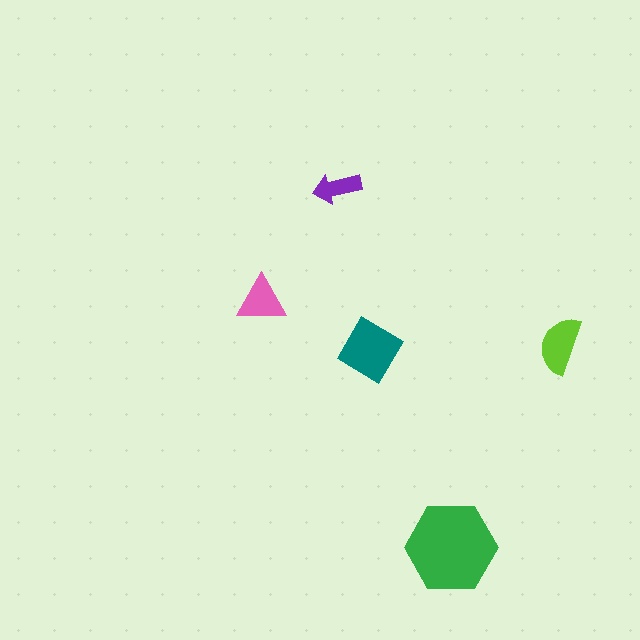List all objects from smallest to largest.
The purple arrow, the pink triangle, the lime semicircle, the teal diamond, the green hexagon.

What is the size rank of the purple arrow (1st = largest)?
5th.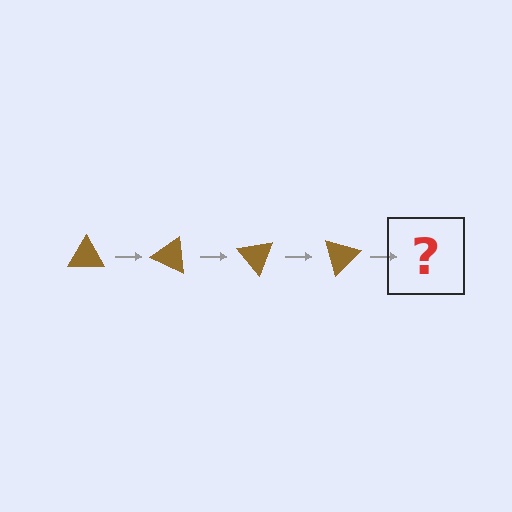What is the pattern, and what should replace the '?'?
The pattern is that the triangle rotates 25 degrees each step. The '?' should be a brown triangle rotated 100 degrees.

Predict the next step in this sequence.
The next step is a brown triangle rotated 100 degrees.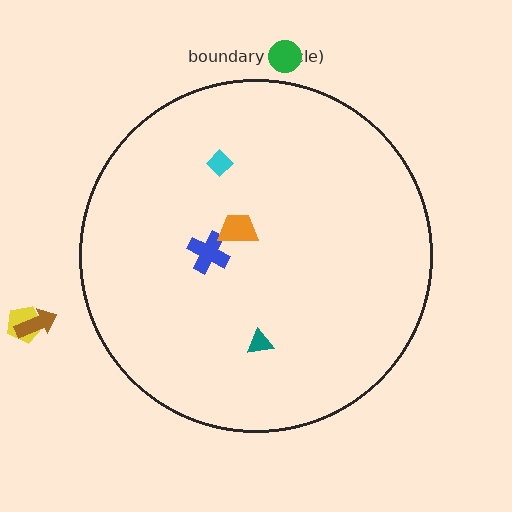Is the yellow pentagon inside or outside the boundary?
Outside.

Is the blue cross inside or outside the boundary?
Inside.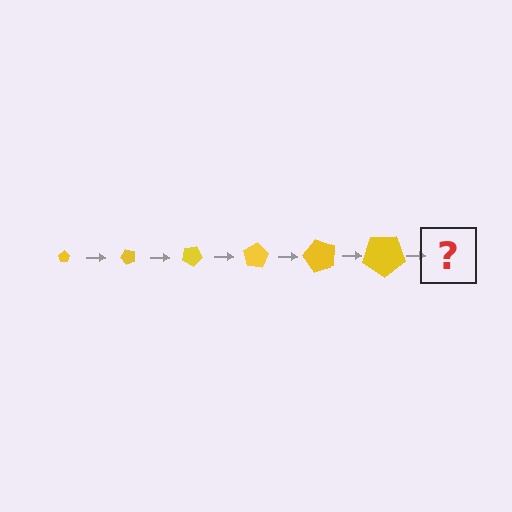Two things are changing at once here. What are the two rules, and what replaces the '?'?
The two rules are that the pentagon grows larger each step and it rotates 50 degrees each step. The '?' should be a pentagon, larger than the previous one and rotated 300 degrees from the start.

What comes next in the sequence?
The next element should be a pentagon, larger than the previous one and rotated 300 degrees from the start.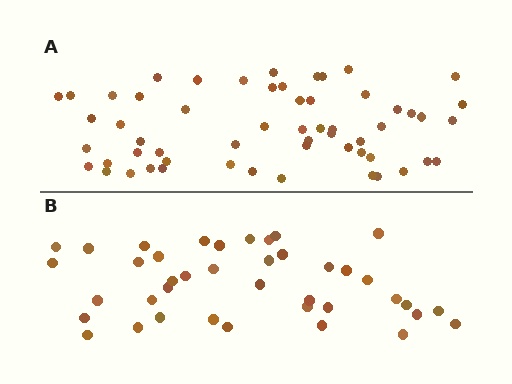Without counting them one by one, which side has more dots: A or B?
Region A (the top region) has more dots.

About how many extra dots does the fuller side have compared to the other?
Region A has approximately 15 more dots than region B.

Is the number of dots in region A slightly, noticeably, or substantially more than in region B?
Region A has noticeably more, but not dramatically so. The ratio is roughly 1.4 to 1.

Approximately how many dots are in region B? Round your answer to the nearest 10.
About 40 dots.